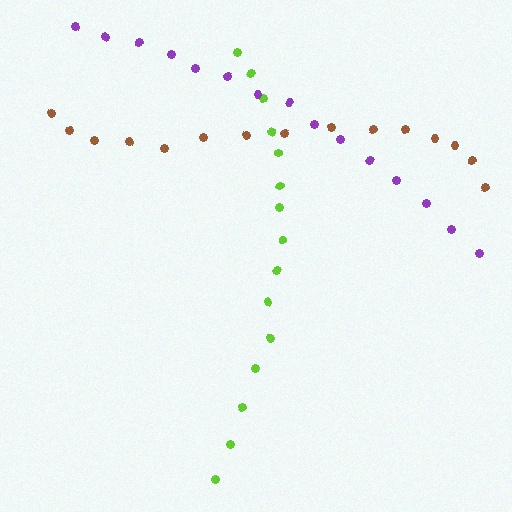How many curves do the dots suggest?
There are 3 distinct paths.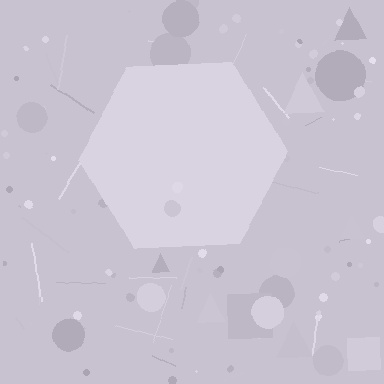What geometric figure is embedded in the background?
A hexagon is embedded in the background.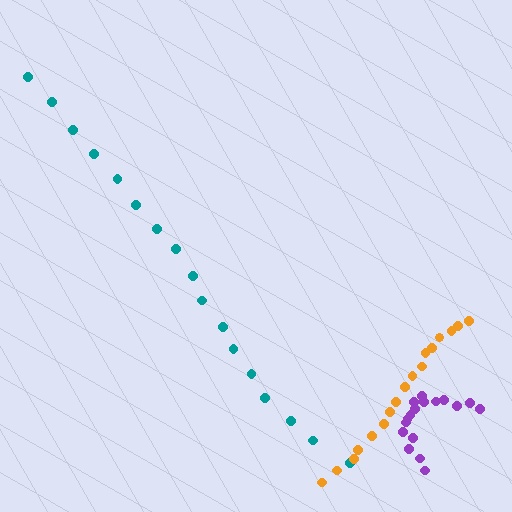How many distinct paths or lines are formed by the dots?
There are 3 distinct paths.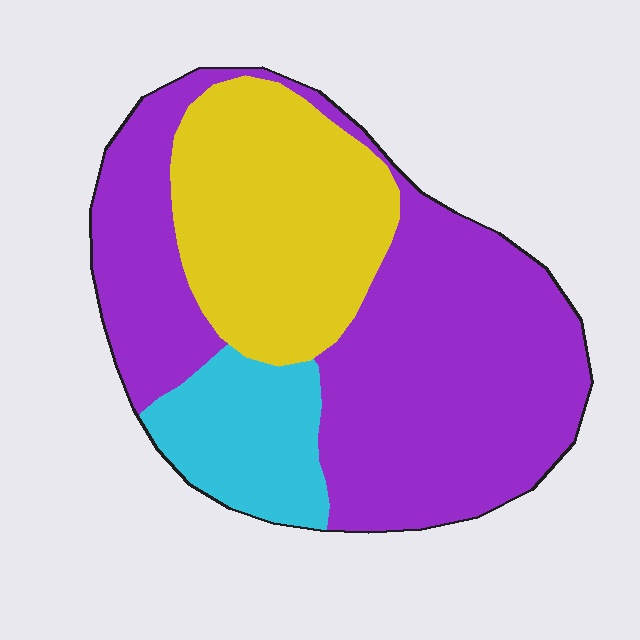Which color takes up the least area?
Cyan, at roughly 15%.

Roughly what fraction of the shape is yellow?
Yellow covers 29% of the shape.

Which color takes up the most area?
Purple, at roughly 55%.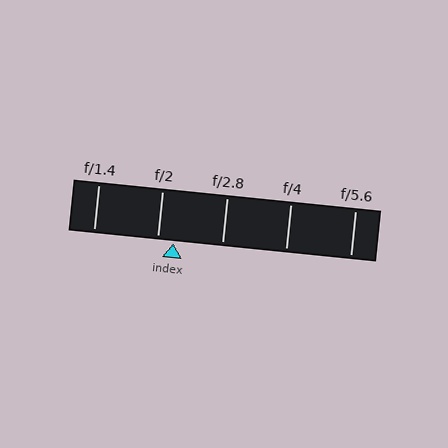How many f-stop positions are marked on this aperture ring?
There are 5 f-stop positions marked.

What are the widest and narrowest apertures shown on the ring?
The widest aperture shown is f/1.4 and the narrowest is f/5.6.